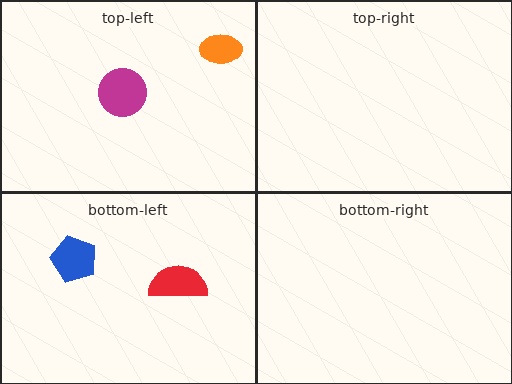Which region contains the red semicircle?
The bottom-left region.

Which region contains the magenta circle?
The top-left region.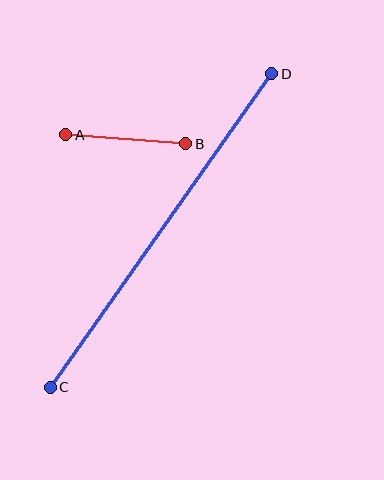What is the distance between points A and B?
The distance is approximately 120 pixels.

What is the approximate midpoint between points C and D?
The midpoint is at approximately (161, 230) pixels.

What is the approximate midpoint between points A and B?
The midpoint is at approximately (126, 139) pixels.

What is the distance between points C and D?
The distance is approximately 384 pixels.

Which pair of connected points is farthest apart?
Points C and D are farthest apart.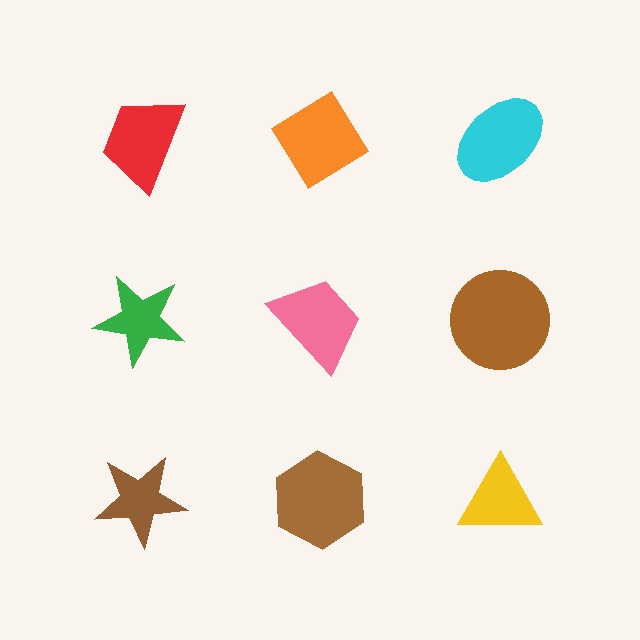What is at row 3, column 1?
A brown star.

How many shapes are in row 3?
3 shapes.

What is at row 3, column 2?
A brown hexagon.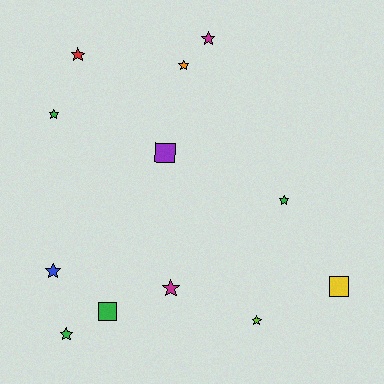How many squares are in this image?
There are 3 squares.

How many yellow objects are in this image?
There is 1 yellow object.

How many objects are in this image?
There are 12 objects.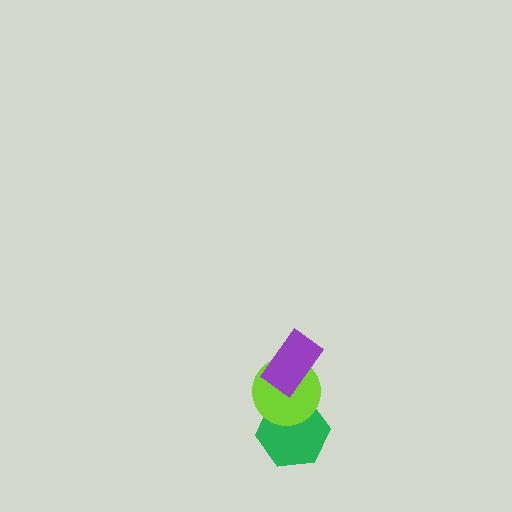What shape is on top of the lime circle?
The purple rectangle is on top of the lime circle.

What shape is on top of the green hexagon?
The lime circle is on top of the green hexagon.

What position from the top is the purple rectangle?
The purple rectangle is 1st from the top.